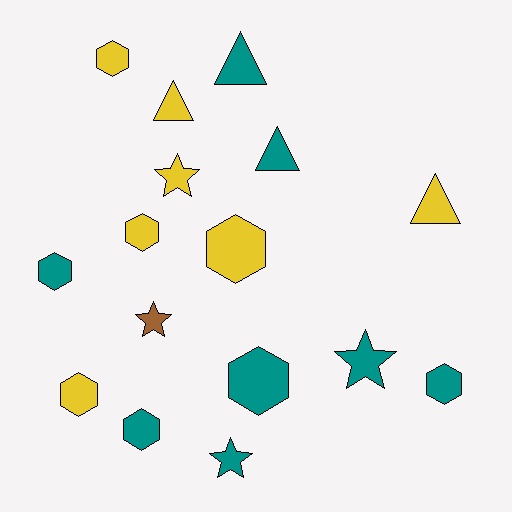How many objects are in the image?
There are 16 objects.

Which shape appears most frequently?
Hexagon, with 8 objects.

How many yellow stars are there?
There is 1 yellow star.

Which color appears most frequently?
Teal, with 8 objects.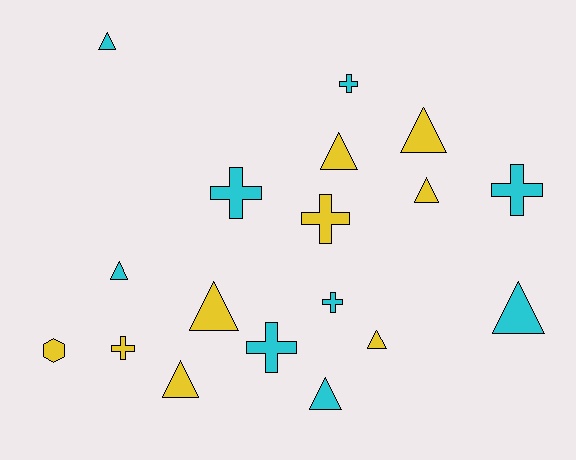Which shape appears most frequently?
Triangle, with 10 objects.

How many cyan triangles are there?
There are 4 cyan triangles.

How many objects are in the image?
There are 18 objects.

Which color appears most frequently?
Cyan, with 9 objects.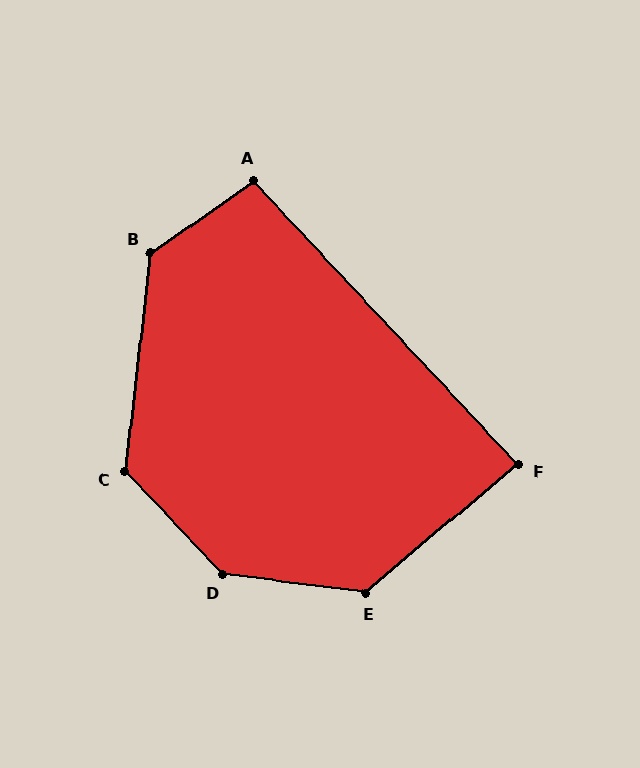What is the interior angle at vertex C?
Approximately 130 degrees (obtuse).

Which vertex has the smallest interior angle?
F, at approximately 87 degrees.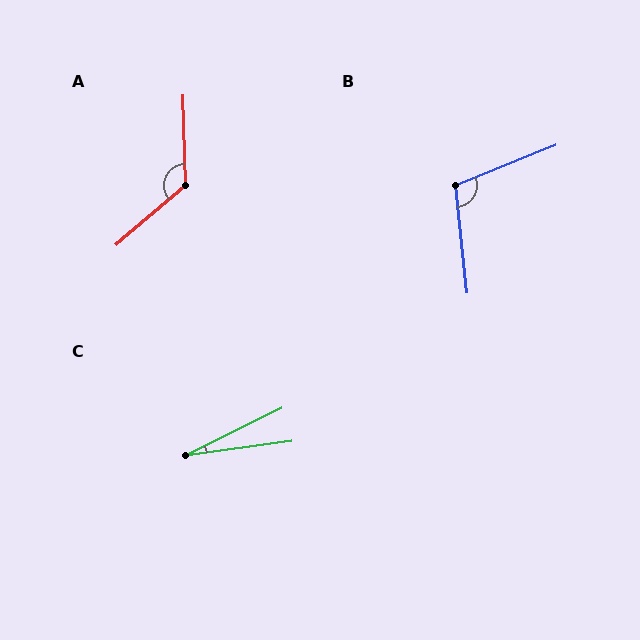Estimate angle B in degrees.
Approximately 106 degrees.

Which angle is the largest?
A, at approximately 129 degrees.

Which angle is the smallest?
C, at approximately 19 degrees.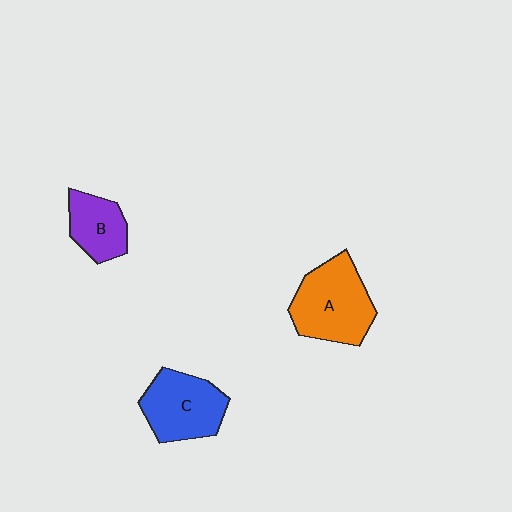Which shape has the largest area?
Shape A (orange).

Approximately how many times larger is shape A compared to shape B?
Approximately 1.7 times.